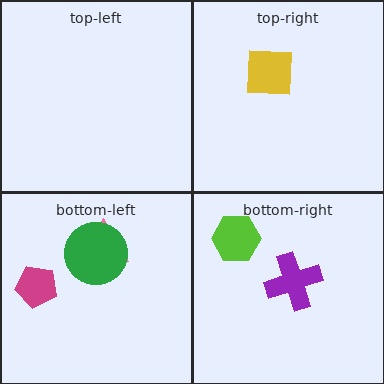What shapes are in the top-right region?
The yellow square.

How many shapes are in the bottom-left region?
3.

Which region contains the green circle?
The bottom-left region.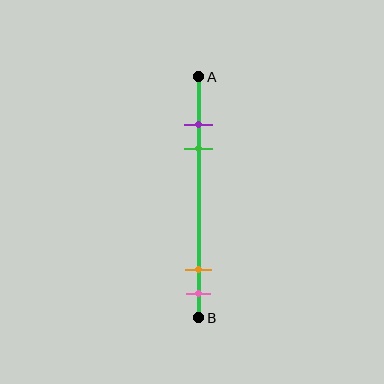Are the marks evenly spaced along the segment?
No, the marks are not evenly spaced.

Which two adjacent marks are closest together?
The purple and green marks are the closest adjacent pair.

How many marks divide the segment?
There are 4 marks dividing the segment.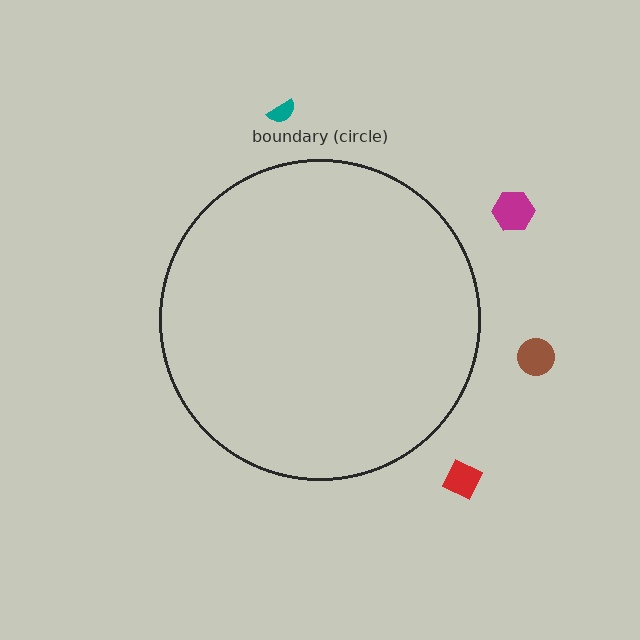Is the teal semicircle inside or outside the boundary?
Outside.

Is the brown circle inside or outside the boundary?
Outside.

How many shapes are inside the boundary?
0 inside, 4 outside.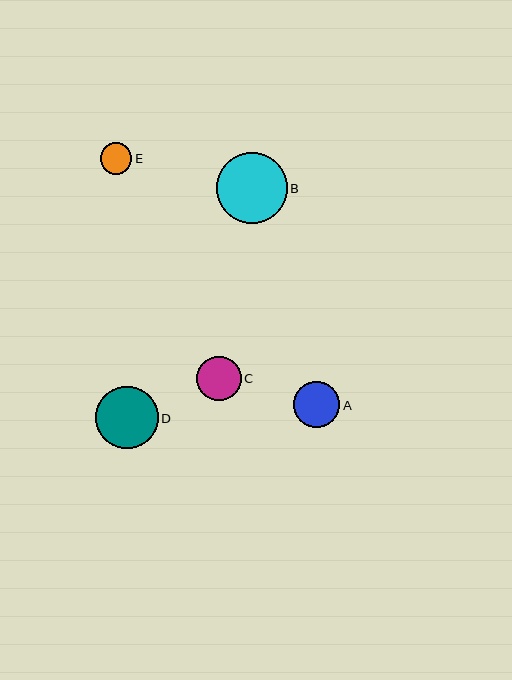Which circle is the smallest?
Circle E is the smallest with a size of approximately 32 pixels.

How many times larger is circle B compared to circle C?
Circle B is approximately 1.6 times the size of circle C.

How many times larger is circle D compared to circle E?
Circle D is approximately 2.0 times the size of circle E.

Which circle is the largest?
Circle B is the largest with a size of approximately 71 pixels.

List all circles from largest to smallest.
From largest to smallest: B, D, A, C, E.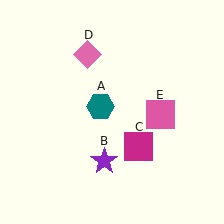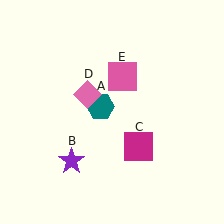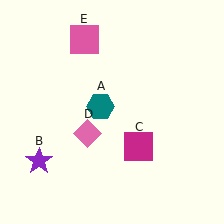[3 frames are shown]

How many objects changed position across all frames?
3 objects changed position: purple star (object B), pink diamond (object D), pink square (object E).